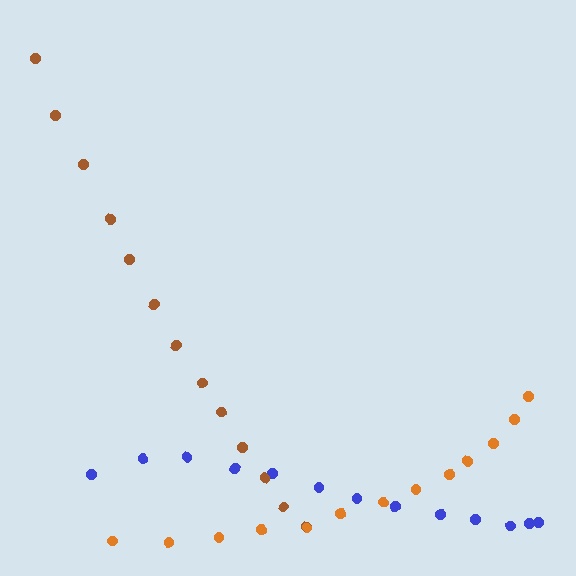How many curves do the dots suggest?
There are 3 distinct paths.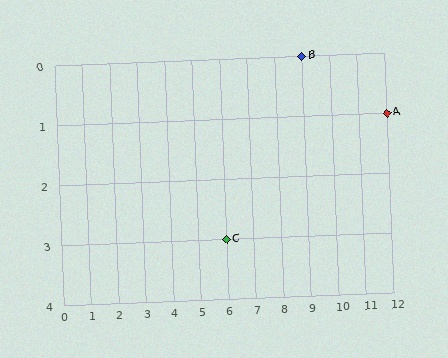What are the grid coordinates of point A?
Point A is at grid coordinates (12, 1).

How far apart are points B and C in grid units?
Points B and C are 3 columns and 3 rows apart (about 4.2 grid units diagonally).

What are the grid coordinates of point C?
Point C is at grid coordinates (6, 3).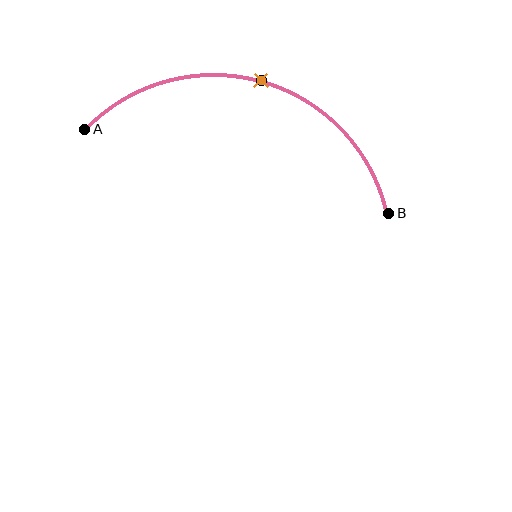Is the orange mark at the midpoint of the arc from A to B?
Yes. The orange mark lies on the arc at equal arc-length from both A and B — it is the arc midpoint.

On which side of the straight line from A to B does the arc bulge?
The arc bulges above the straight line connecting A and B.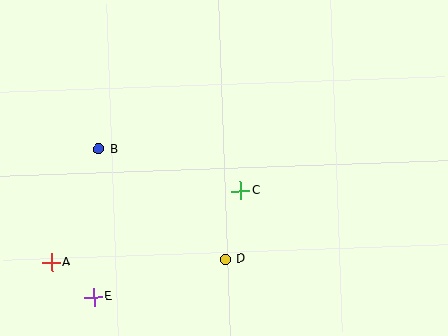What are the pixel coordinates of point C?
Point C is at (240, 191).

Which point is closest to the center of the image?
Point C at (240, 191) is closest to the center.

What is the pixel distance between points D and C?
The distance between D and C is 70 pixels.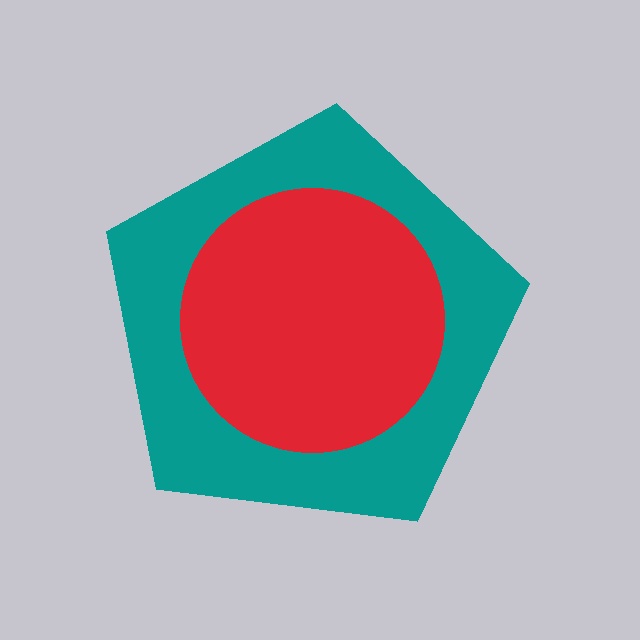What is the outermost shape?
The teal pentagon.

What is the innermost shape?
The red circle.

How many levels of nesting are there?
2.